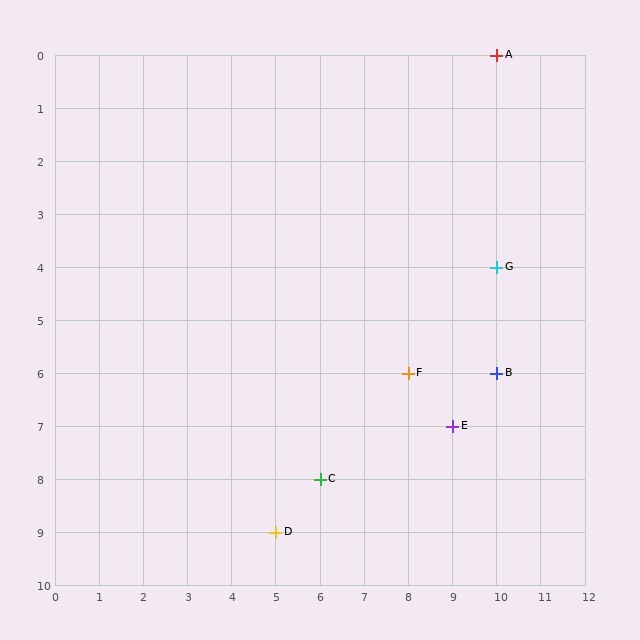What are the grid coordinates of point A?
Point A is at grid coordinates (10, 0).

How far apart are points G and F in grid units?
Points G and F are 2 columns and 2 rows apart (about 2.8 grid units diagonally).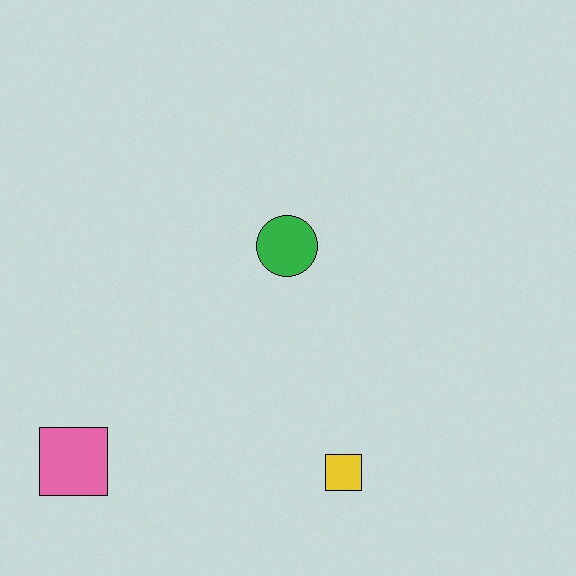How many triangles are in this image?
There are no triangles.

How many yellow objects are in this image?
There is 1 yellow object.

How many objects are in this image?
There are 3 objects.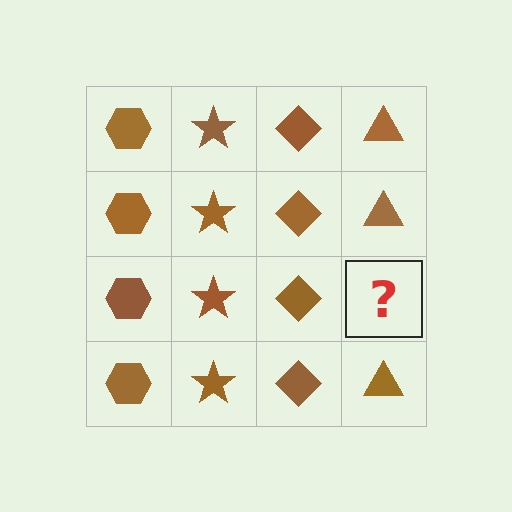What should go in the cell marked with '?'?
The missing cell should contain a brown triangle.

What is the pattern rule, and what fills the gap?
The rule is that each column has a consistent shape. The gap should be filled with a brown triangle.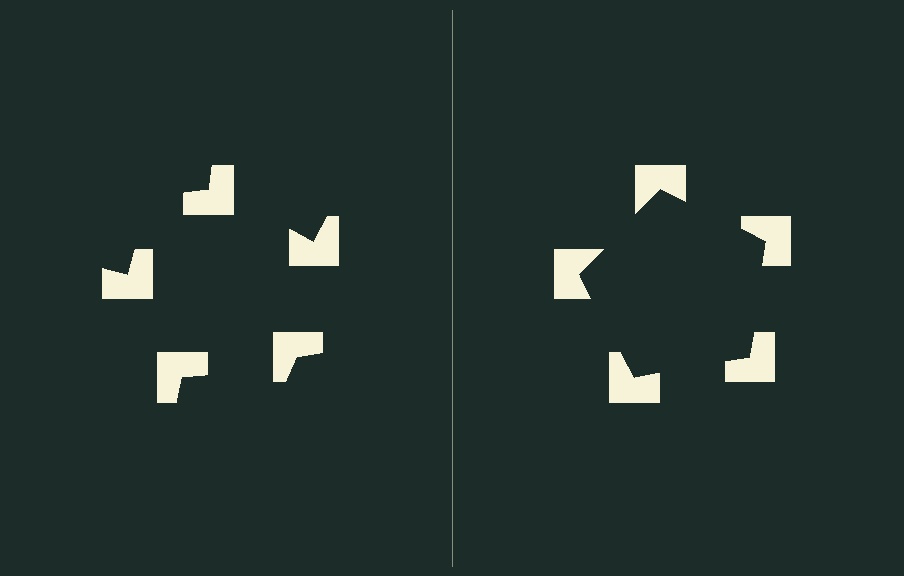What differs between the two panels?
The notched squares are positioned identically on both sides; only the wedge orientations differ. On the right they align to a pentagon; on the left they are misaligned.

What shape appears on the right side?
An illusory pentagon.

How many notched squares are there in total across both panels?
10 — 5 on each side.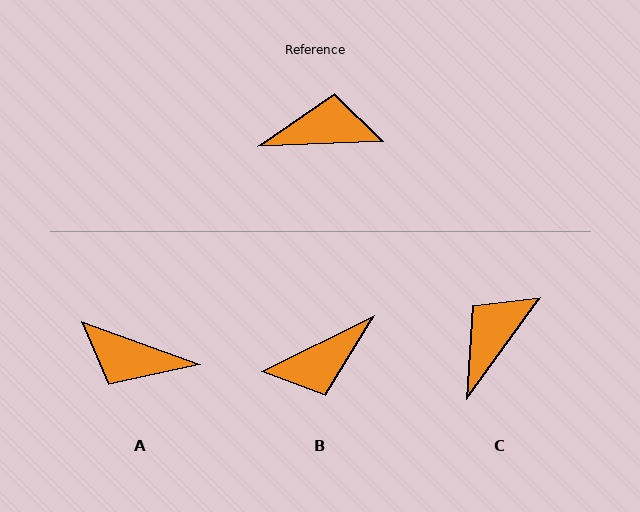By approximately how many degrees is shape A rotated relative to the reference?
Approximately 158 degrees counter-clockwise.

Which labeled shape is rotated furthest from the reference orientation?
A, about 158 degrees away.